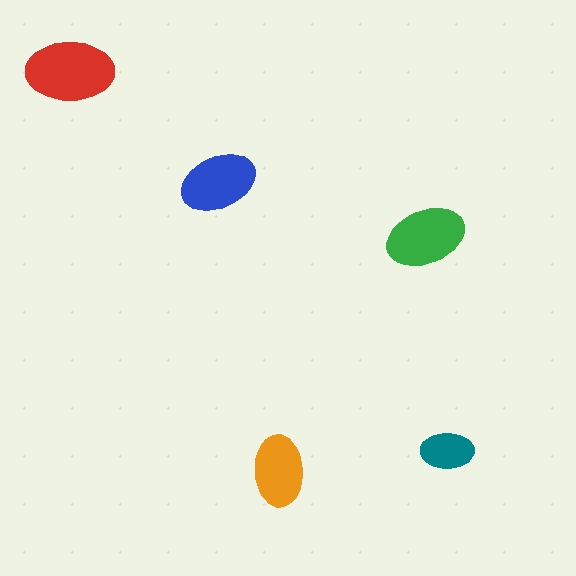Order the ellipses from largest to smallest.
the red one, the green one, the blue one, the orange one, the teal one.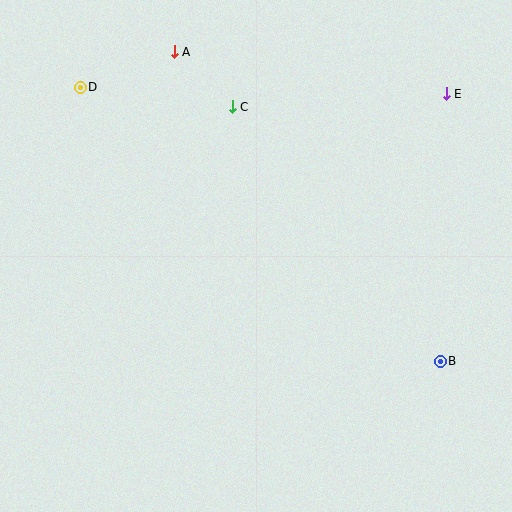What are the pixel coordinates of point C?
Point C is at (233, 107).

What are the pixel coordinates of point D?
Point D is at (81, 87).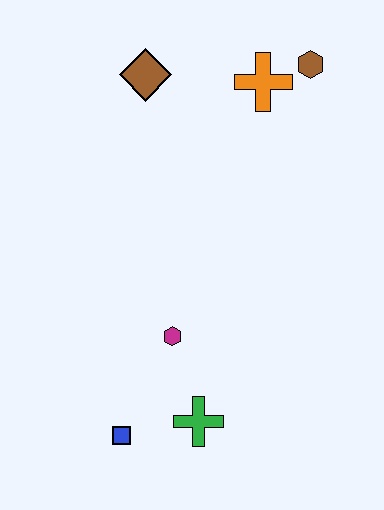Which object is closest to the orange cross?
The brown hexagon is closest to the orange cross.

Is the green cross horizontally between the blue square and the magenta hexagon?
No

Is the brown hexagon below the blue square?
No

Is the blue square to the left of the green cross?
Yes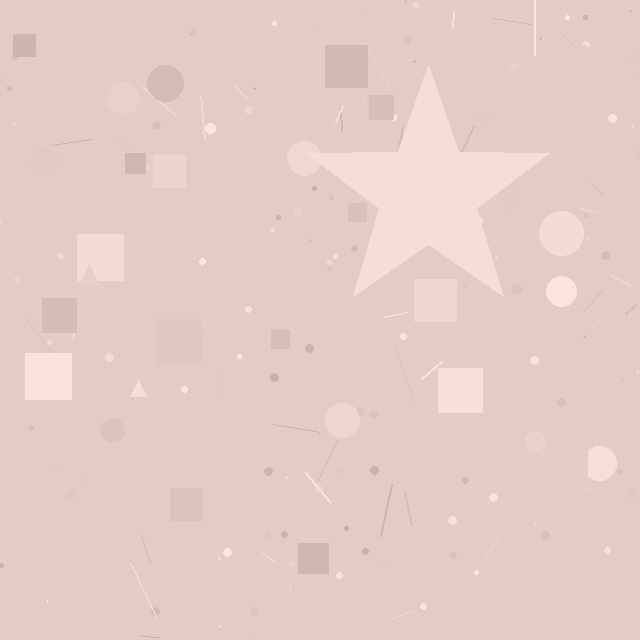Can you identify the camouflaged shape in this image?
The camouflaged shape is a star.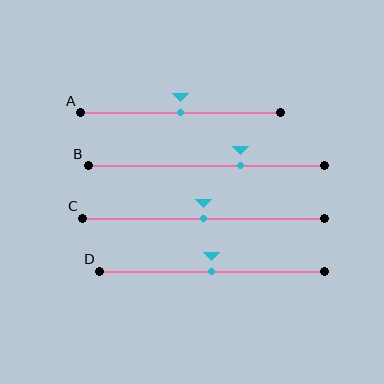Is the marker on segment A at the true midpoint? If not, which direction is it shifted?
Yes, the marker on segment A is at the true midpoint.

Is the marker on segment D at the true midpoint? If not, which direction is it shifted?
Yes, the marker on segment D is at the true midpoint.